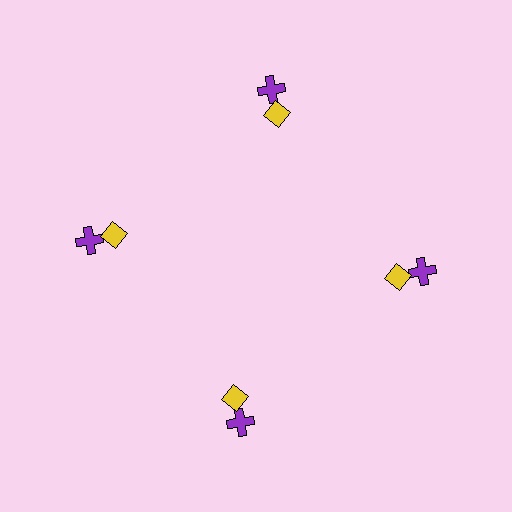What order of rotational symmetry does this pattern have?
This pattern has 4-fold rotational symmetry.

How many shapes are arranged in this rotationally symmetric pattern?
There are 8 shapes, arranged in 4 groups of 2.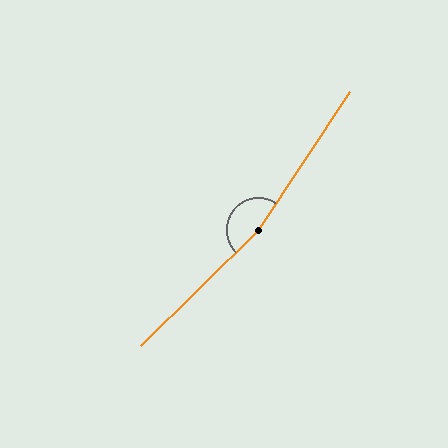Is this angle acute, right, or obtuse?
It is obtuse.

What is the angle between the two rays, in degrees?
Approximately 168 degrees.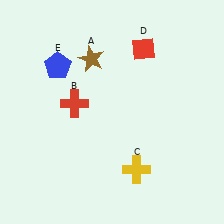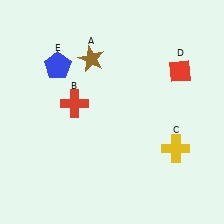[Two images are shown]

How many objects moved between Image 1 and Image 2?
2 objects moved between the two images.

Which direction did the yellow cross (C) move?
The yellow cross (C) moved right.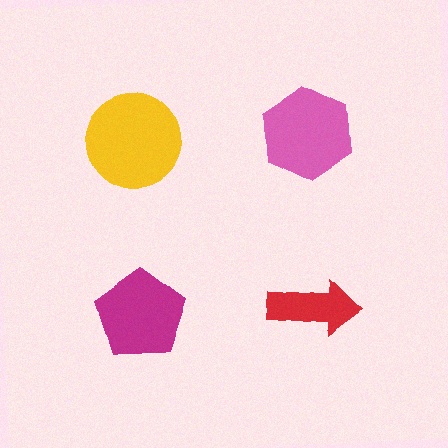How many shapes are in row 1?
2 shapes.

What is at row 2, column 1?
A magenta pentagon.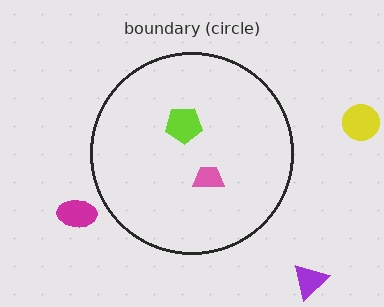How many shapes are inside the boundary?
2 inside, 3 outside.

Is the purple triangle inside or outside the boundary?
Outside.